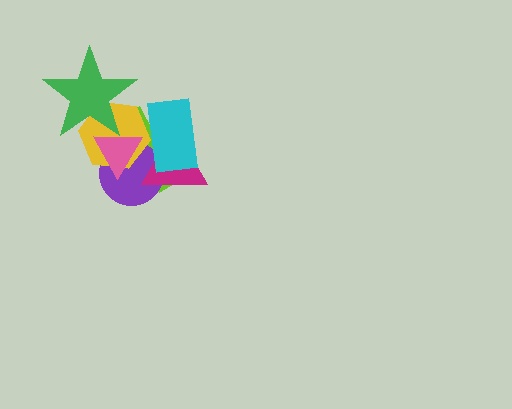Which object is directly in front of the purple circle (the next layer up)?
The magenta triangle is directly in front of the purple circle.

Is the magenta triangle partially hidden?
Yes, it is partially covered by another shape.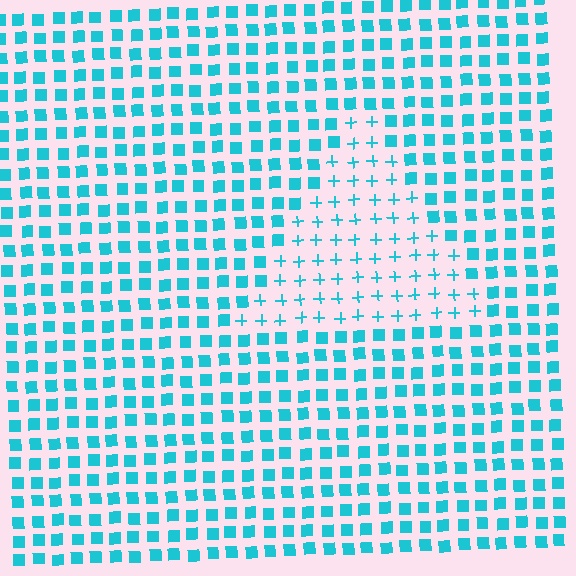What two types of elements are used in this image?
The image uses plus signs inside the triangle region and squares outside it.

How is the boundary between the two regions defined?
The boundary is defined by a change in element shape: plus signs inside vs. squares outside. All elements share the same color and spacing.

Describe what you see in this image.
The image is filled with small cyan elements arranged in a uniform grid. A triangle-shaped region contains plus signs, while the surrounding area contains squares. The boundary is defined purely by the change in element shape.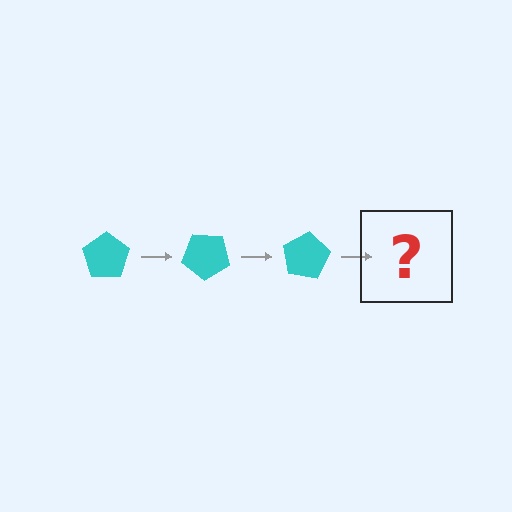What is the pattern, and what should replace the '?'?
The pattern is that the pentagon rotates 40 degrees each step. The '?' should be a cyan pentagon rotated 120 degrees.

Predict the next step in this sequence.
The next step is a cyan pentagon rotated 120 degrees.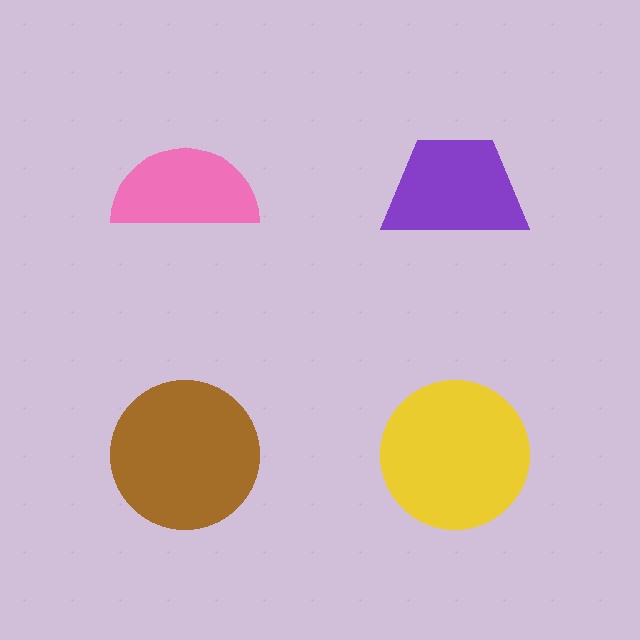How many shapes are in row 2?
2 shapes.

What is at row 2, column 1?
A brown circle.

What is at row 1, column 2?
A purple trapezoid.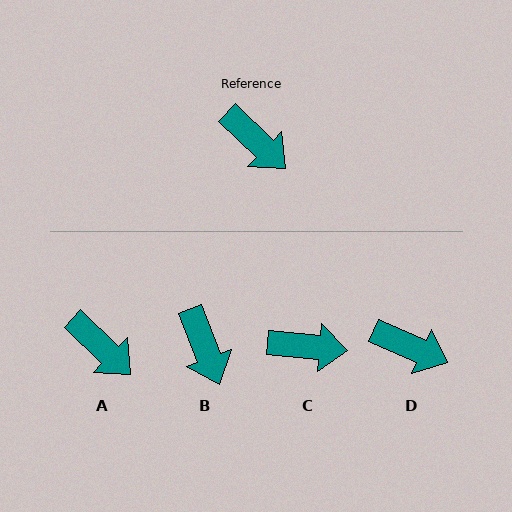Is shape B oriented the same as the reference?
No, it is off by about 25 degrees.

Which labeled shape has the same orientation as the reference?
A.